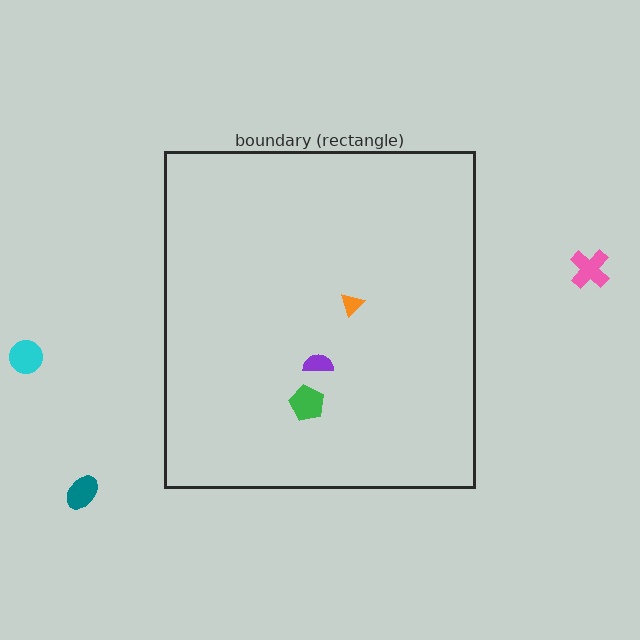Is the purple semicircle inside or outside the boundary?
Inside.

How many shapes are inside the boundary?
3 inside, 3 outside.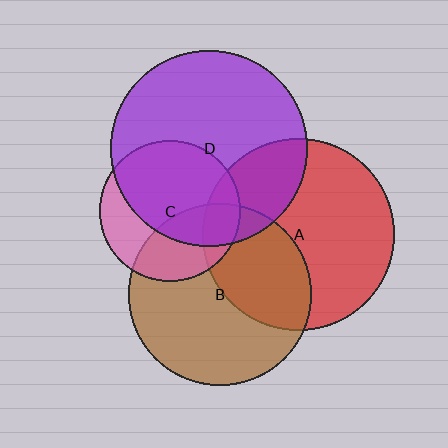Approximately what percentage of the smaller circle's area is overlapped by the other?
Approximately 40%.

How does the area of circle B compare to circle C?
Approximately 1.7 times.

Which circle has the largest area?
Circle D (purple).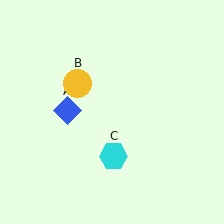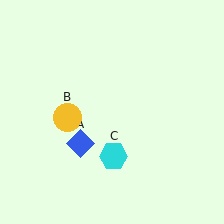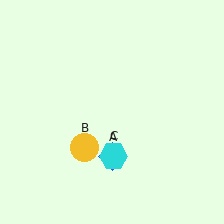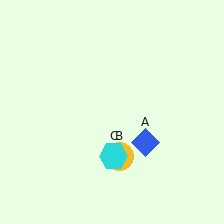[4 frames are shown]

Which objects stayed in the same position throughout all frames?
Cyan hexagon (object C) remained stationary.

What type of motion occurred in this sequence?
The blue diamond (object A), yellow circle (object B) rotated counterclockwise around the center of the scene.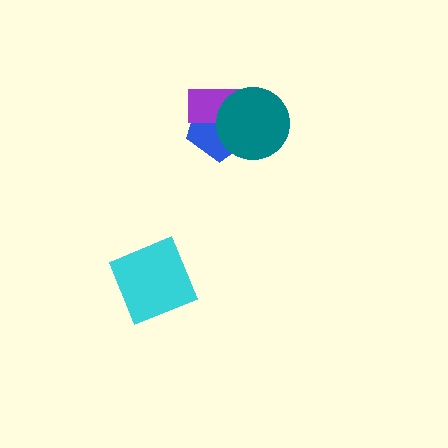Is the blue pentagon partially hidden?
Yes, it is partially covered by another shape.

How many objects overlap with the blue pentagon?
2 objects overlap with the blue pentagon.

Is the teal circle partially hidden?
No, no other shape covers it.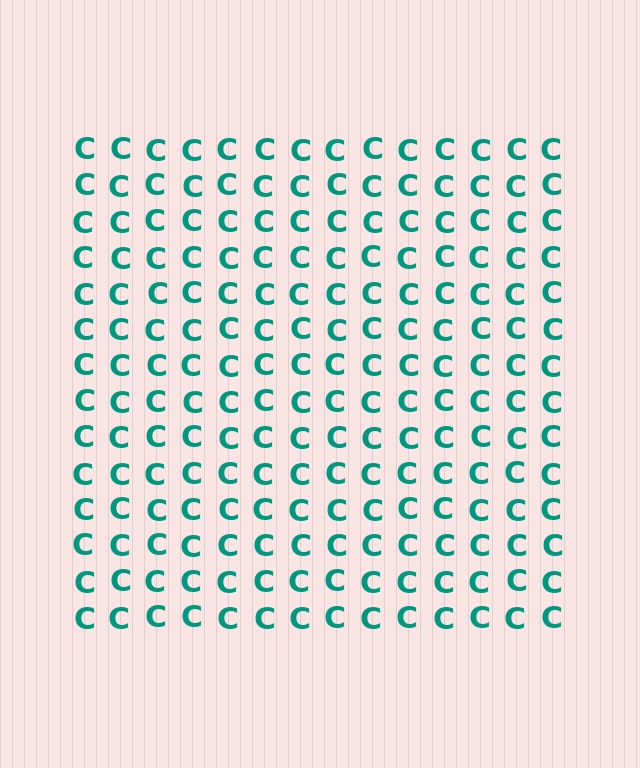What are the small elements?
The small elements are letter C's.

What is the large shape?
The large shape is a square.